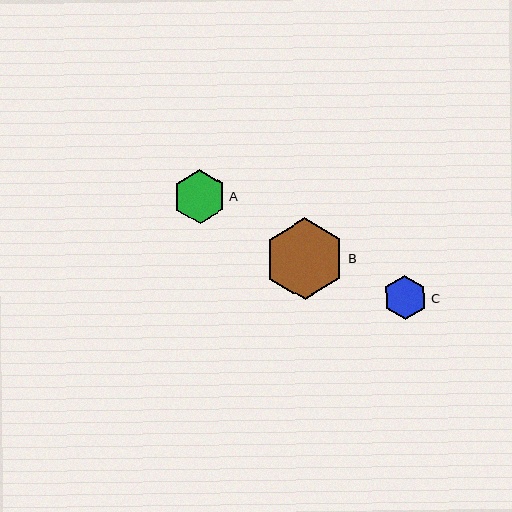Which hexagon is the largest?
Hexagon B is the largest with a size of approximately 81 pixels.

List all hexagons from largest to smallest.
From largest to smallest: B, A, C.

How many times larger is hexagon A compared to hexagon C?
Hexagon A is approximately 1.2 times the size of hexagon C.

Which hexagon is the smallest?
Hexagon C is the smallest with a size of approximately 44 pixels.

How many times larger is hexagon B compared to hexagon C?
Hexagon B is approximately 1.8 times the size of hexagon C.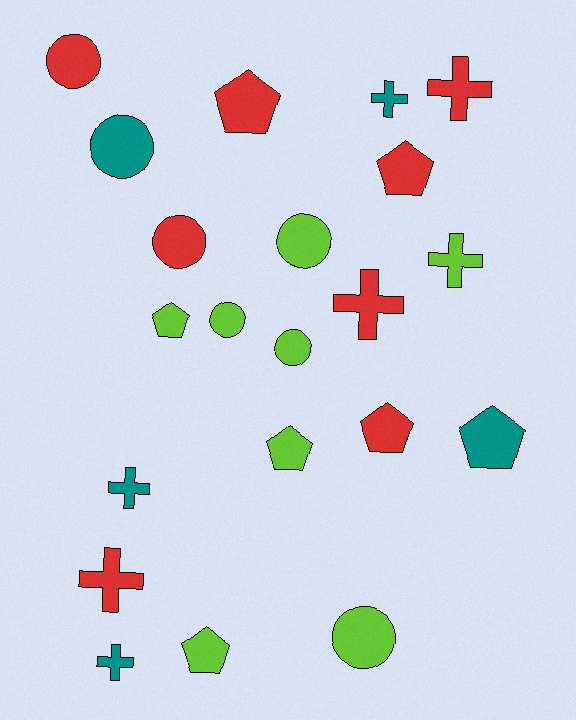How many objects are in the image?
There are 21 objects.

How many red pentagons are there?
There are 3 red pentagons.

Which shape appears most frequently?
Cross, with 7 objects.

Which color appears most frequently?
Lime, with 8 objects.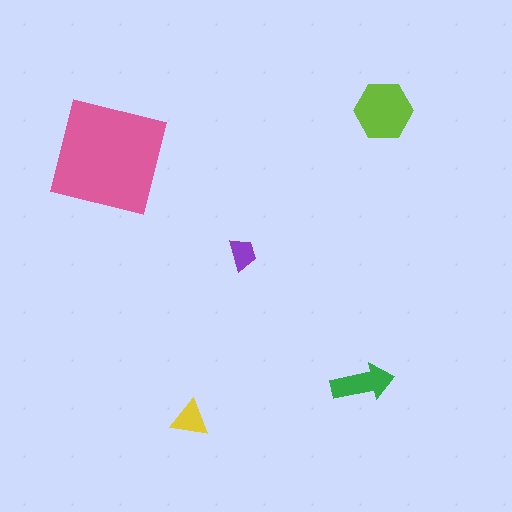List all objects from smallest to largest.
The purple trapezoid, the yellow triangle, the green arrow, the lime hexagon, the pink square.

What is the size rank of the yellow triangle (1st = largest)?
4th.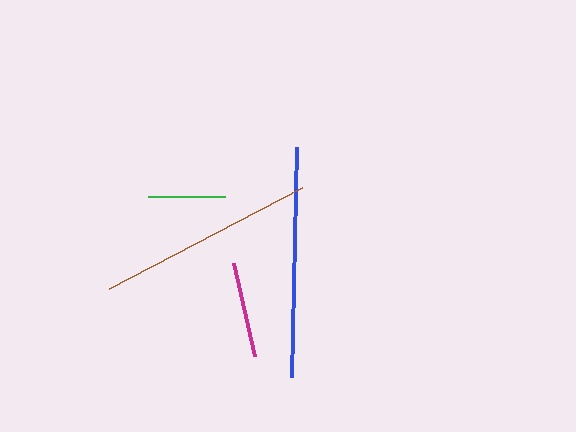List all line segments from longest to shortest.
From longest to shortest: blue, brown, magenta, green.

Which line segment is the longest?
The blue line is the longest at approximately 230 pixels.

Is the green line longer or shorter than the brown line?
The brown line is longer than the green line.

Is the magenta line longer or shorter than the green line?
The magenta line is longer than the green line.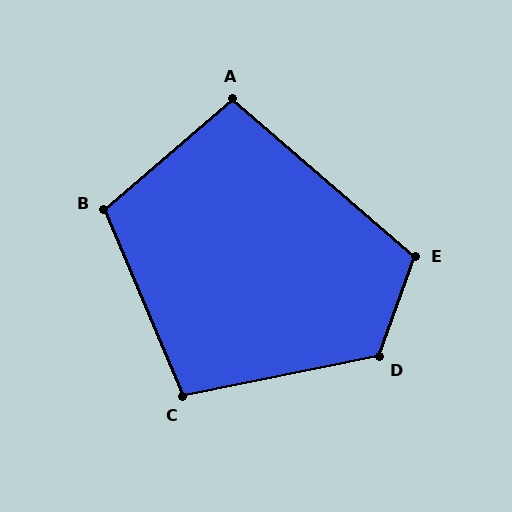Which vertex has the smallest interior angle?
A, at approximately 98 degrees.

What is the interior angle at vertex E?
Approximately 111 degrees (obtuse).